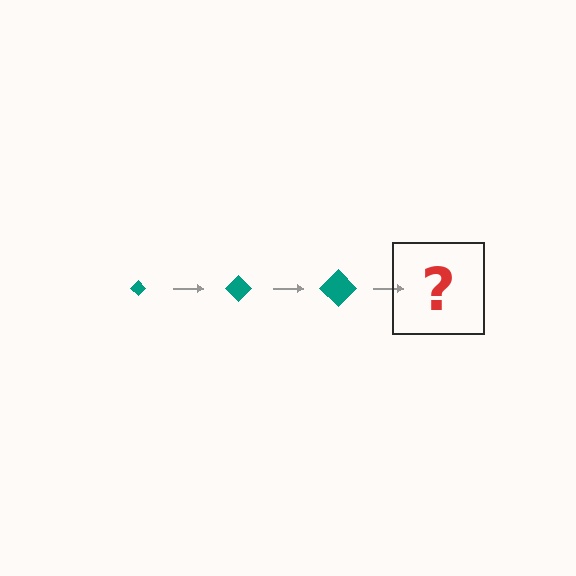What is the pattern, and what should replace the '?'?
The pattern is that the diamond gets progressively larger each step. The '?' should be a teal diamond, larger than the previous one.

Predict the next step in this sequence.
The next step is a teal diamond, larger than the previous one.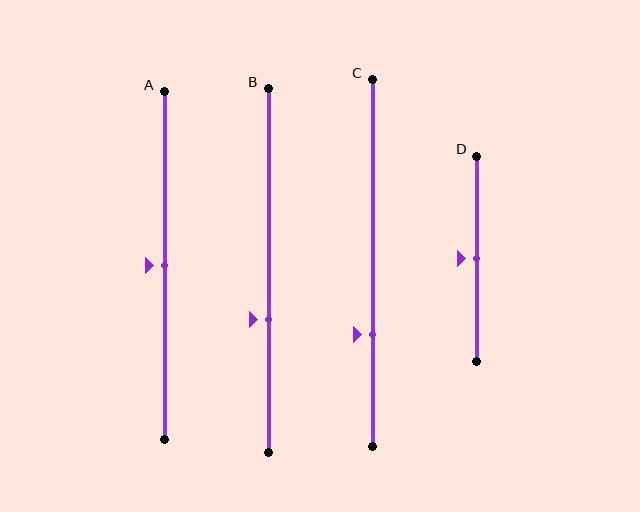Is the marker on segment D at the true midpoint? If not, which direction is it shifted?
Yes, the marker on segment D is at the true midpoint.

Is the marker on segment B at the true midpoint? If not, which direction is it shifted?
No, the marker on segment B is shifted downward by about 14% of the segment length.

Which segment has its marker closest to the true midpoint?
Segment A has its marker closest to the true midpoint.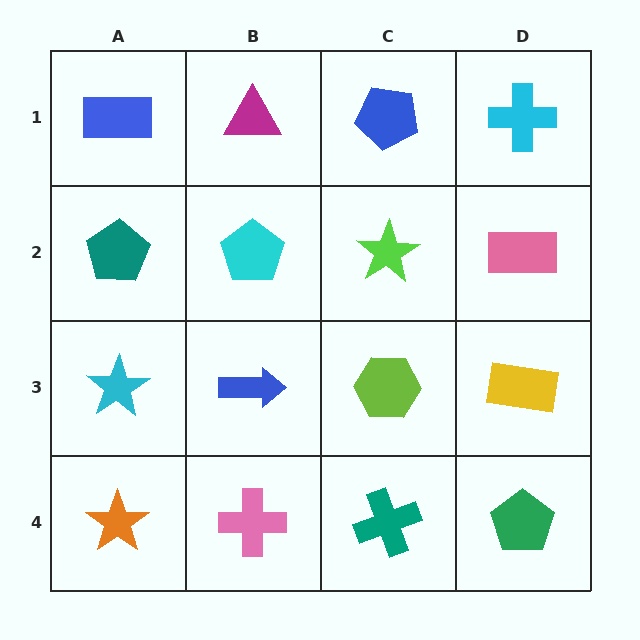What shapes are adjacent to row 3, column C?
A lime star (row 2, column C), a teal cross (row 4, column C), a blue arrow (row 3, column B), a yellow rectangle (row 3, column D).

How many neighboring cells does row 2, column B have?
4.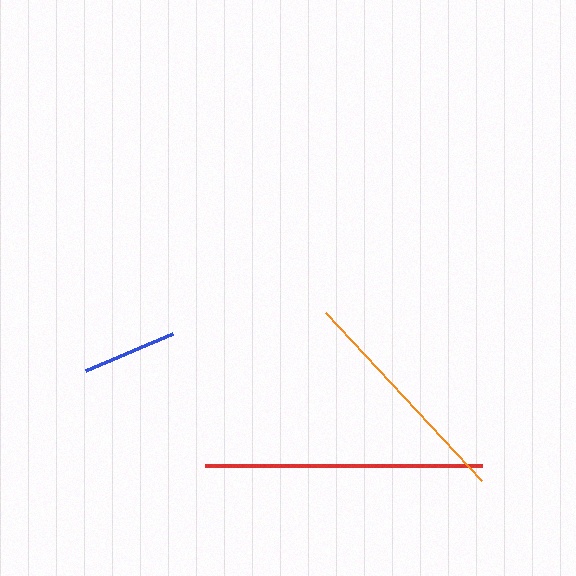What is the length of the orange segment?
The orange segment is approximately 229 pixels long.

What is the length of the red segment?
The red segment is approximately 277 pixels long.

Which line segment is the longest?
The red line is the longest at approximately 277 pixels.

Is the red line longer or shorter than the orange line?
The red line is longer than the orange line.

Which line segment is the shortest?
The blue line is the shortest at approximately 94 pixels.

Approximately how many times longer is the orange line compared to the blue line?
The orange line is approximately 2.4 times the length of the blue line.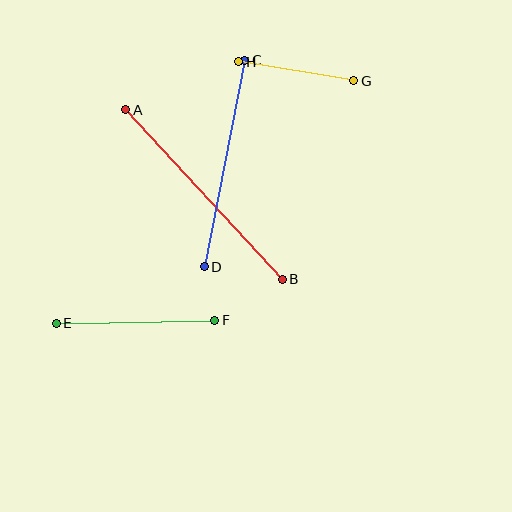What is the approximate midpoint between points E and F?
The midpoint is at approximately (135, 322) pixels.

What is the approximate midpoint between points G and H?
The midpoint is at approximately (296, 71) pixels.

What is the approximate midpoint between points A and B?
The midpoint is at approximately (204, 194) pixels.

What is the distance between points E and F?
The distance is approximately 158 pixels.